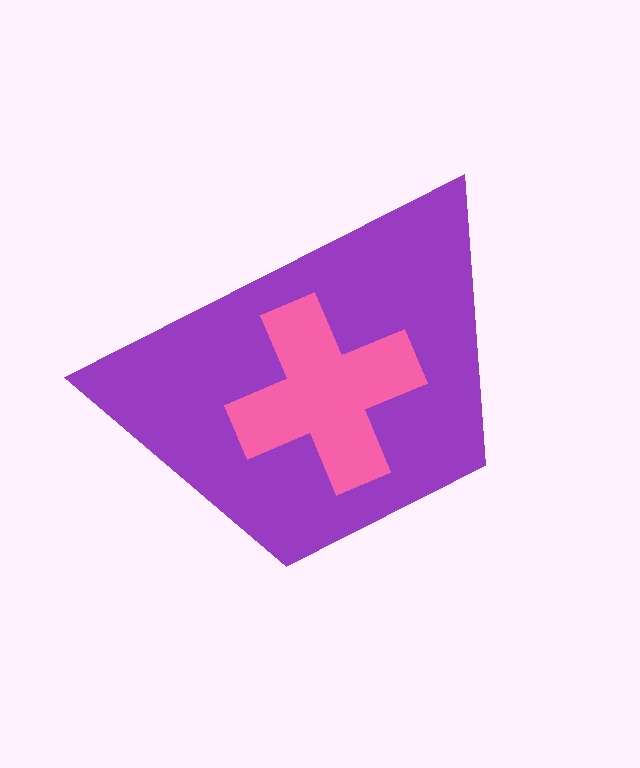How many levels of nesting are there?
2.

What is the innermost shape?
The pink cross.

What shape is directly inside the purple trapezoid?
The pink cross.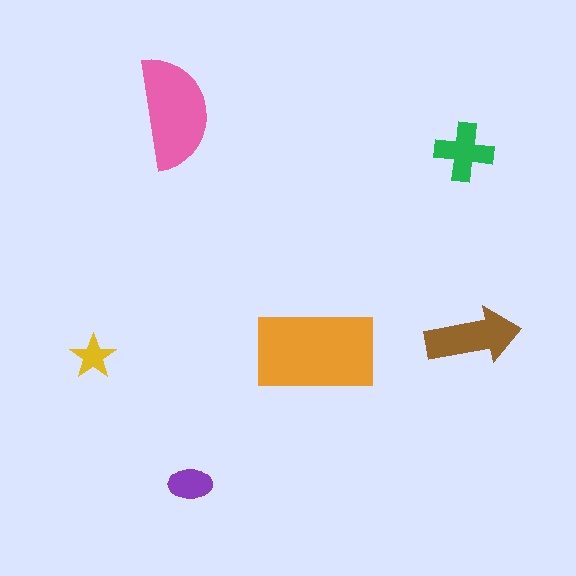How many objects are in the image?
There are 6 objects in the image.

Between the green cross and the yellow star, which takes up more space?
The green cross.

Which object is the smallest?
The yellow star.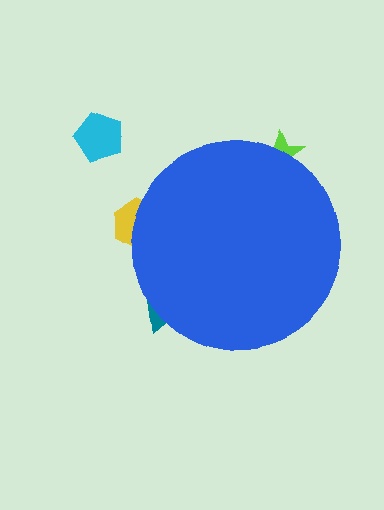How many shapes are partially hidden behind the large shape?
3 shapes are partially hidden.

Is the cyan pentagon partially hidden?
No, the cyan pentagon is fully visible.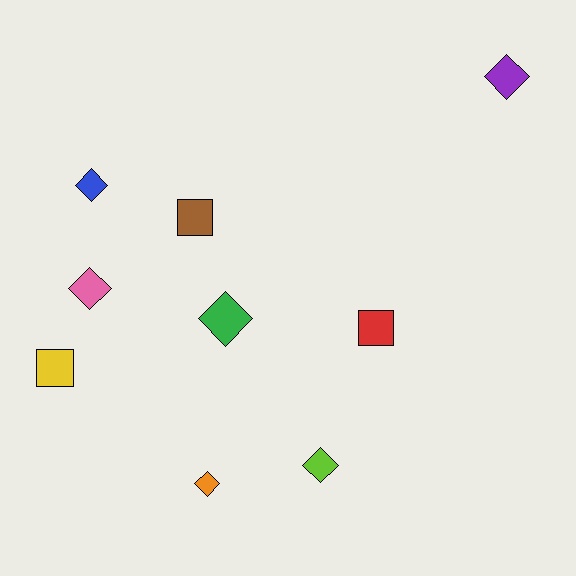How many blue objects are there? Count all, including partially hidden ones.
There is 1 blue object.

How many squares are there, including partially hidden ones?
There are 3 squares.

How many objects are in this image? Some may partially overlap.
There are 9 objects.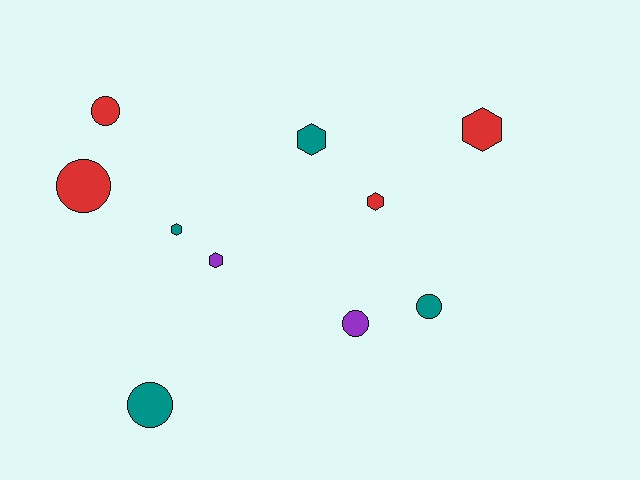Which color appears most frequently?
Teal, with 4 objects.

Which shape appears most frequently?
Circle, with 5 objects.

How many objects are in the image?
There are 10 objects.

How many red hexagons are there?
There are 2 red hexagons.